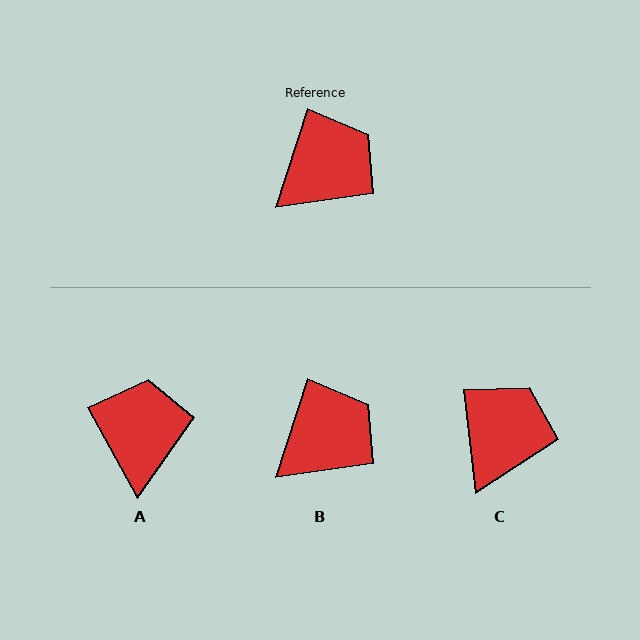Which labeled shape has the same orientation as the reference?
B.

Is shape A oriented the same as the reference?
No, it is off by about 47 degrees.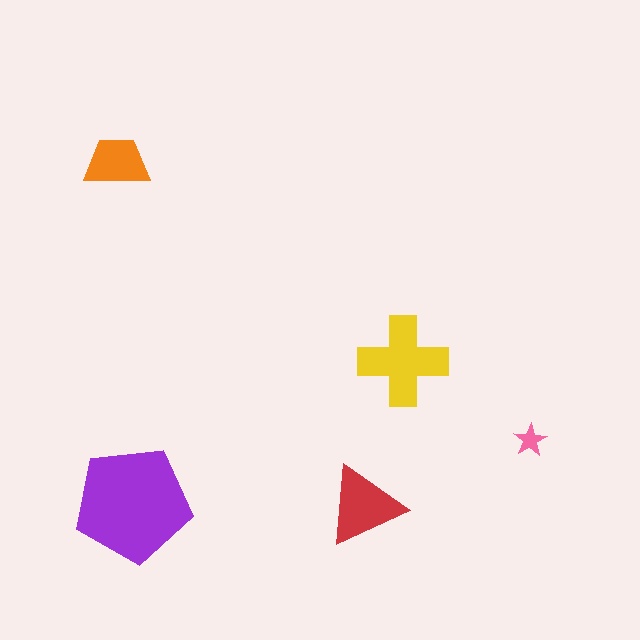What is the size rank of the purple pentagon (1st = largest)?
1st.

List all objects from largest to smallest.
The purple pentagon, the yellow cross, the red triangle, the orange trapezoid, the pink star.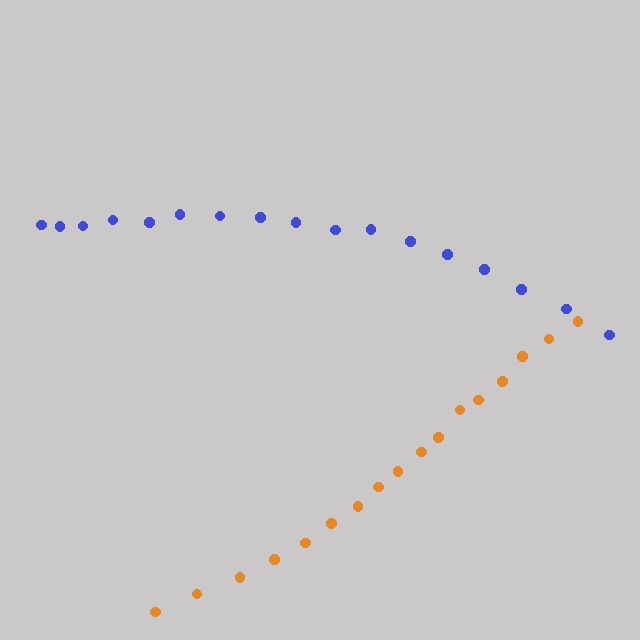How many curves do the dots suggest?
There are 2 distinct paths.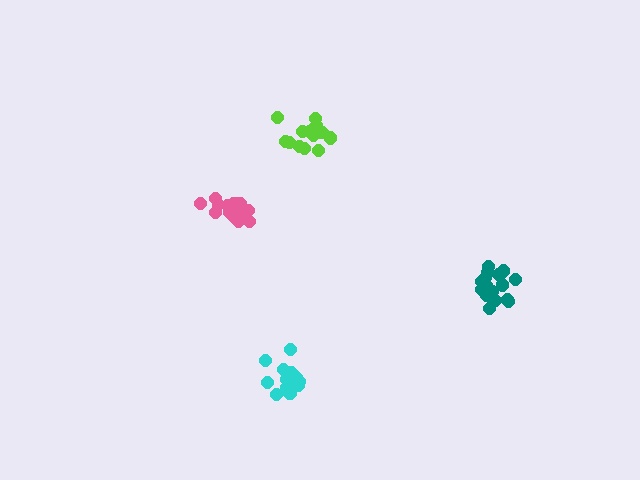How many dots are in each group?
Group 1: 19 dots, Group 2: 17 dots, Group 3: 15 dots, Group 4: 15 dots (66 total).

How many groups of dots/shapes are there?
There are 4 groups.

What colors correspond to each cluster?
The clusters are colored: teal, pink, lime, cyan.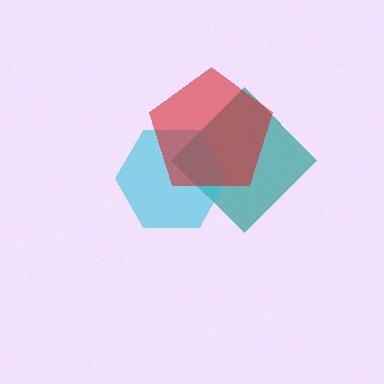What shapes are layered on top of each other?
The layered shapes are: a teal diamond, a cyan hexagon, a red pentagon.